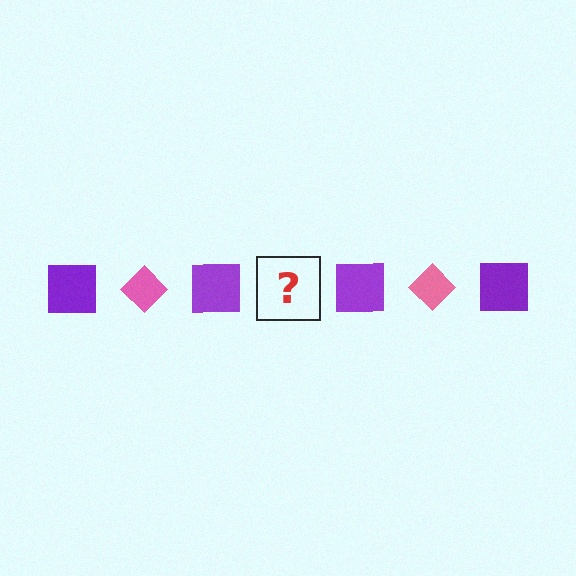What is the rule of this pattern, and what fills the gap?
The rule is that the pattern alternates between purple square and pink diamond. The gap should be filled with a pink diamond.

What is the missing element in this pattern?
The missing element is a pink diamond.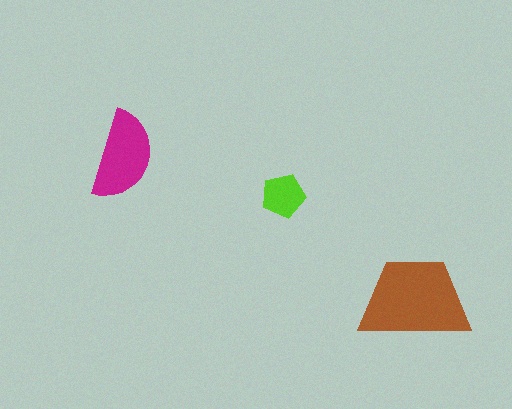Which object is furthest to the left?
The magenta semicircle is leftmost.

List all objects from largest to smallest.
The brown trapezoid, the magenta semicircle, the lime pentagon.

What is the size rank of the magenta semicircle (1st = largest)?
2nd.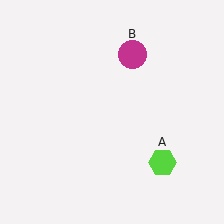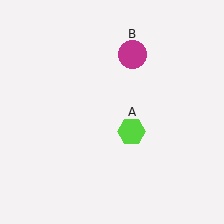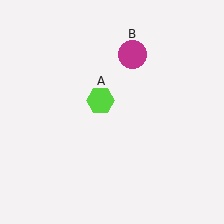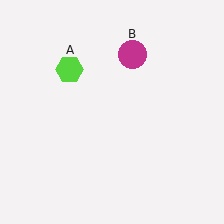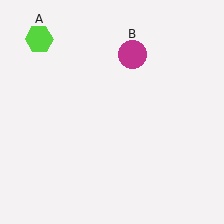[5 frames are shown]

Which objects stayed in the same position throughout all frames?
Magenta circle (object B) remained stationary.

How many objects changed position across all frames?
1 object changed position: lime hexagon (object A).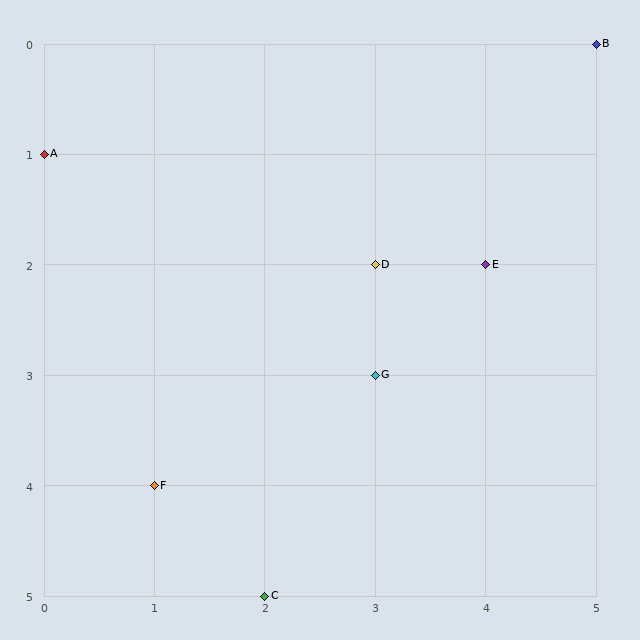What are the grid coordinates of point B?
Point B is at grid coordinates (5, 0).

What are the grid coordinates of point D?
Point D is at grid coordinates (3, 2).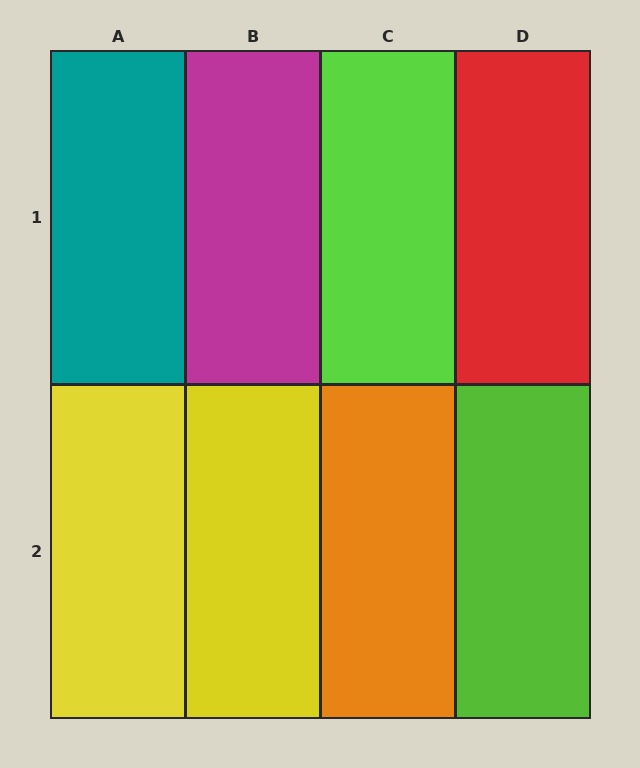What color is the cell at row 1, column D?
Red.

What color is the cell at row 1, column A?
Teal.